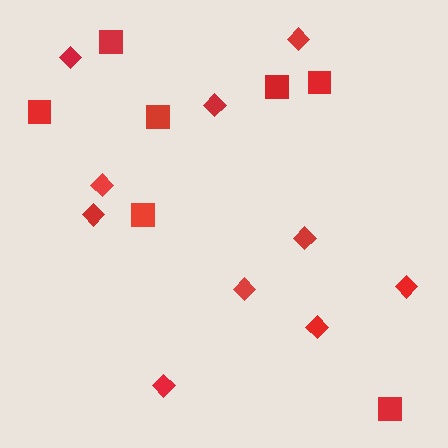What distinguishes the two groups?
There are 2 groups: one group of squares (7) and one group of diamonds (10).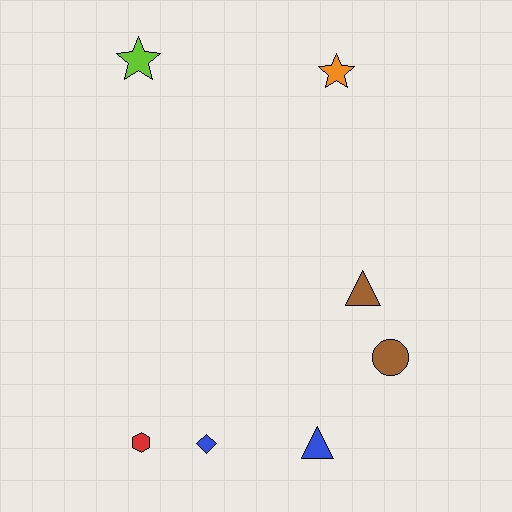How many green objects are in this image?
There are no green objects.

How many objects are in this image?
There are 7 objects.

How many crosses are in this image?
There are no crosses.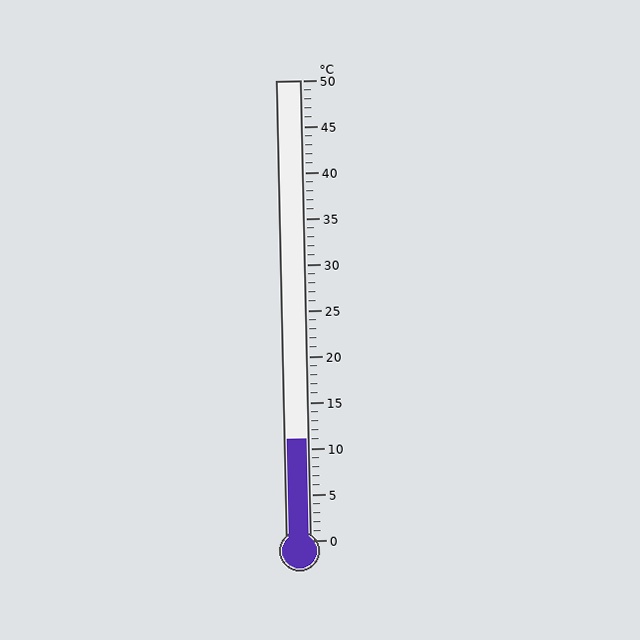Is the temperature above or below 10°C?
The temperature is above 10°C.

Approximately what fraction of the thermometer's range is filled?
The thermometer is filled to approximately 20% of its range.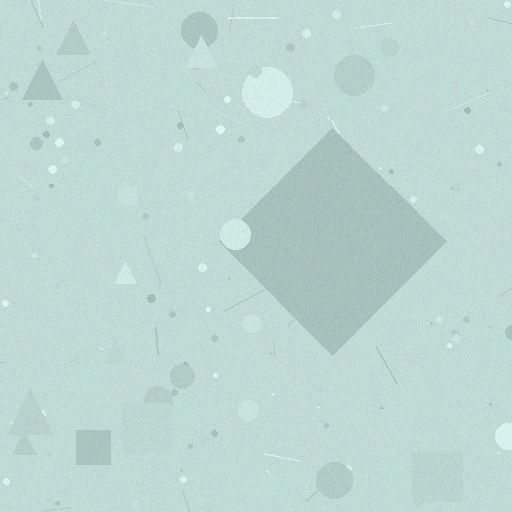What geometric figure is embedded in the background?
A diamond is embedded in the background.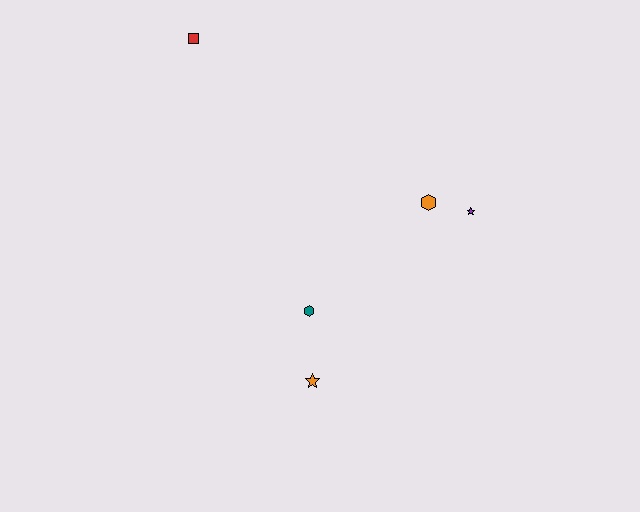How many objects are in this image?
There are 5 objects.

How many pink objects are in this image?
There are no pink objects.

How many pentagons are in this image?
There are no pentagons.